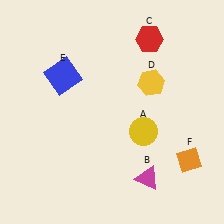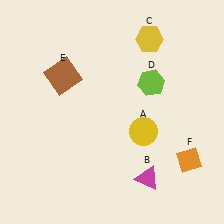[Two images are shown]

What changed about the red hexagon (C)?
In Image 1, C is red. In Image 2, it changed to yellow.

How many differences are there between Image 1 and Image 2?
There are 3 differences between the two images.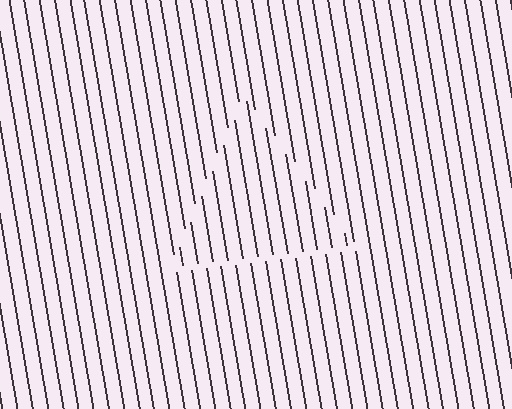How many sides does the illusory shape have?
3 sides — the line-ends trace a triangle.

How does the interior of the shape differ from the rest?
The interior of the shape contains the same grating, shifted by half a period — the contour is defined by the phase discontinuity where line-ends from the inner and outer gratings abut.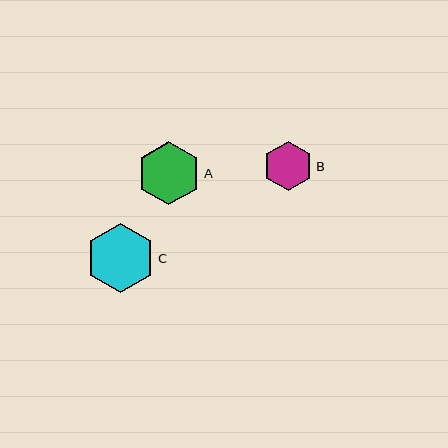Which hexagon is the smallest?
Hexagon B is the smallest with a size of approximately 49 pixels.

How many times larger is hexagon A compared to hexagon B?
Hexagon A is approximately 1.3 times the size of hexagon B.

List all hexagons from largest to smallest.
From largest to smallest: C, A, B.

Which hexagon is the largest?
Hexagon C is the largest with a size of approximately 69 pixels.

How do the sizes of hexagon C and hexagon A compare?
Hexagon C and hexagon A are approximately the same size.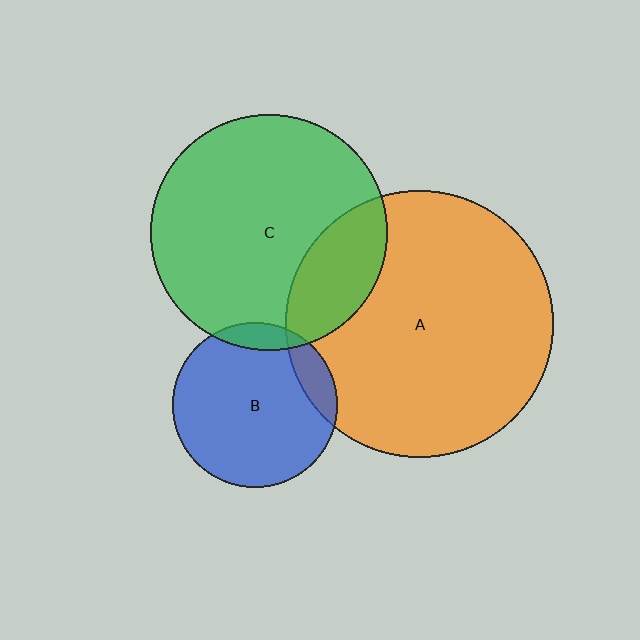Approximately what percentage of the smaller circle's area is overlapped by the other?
Approximately 10%.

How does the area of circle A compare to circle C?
Approximately 1.3 times.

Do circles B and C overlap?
Yes.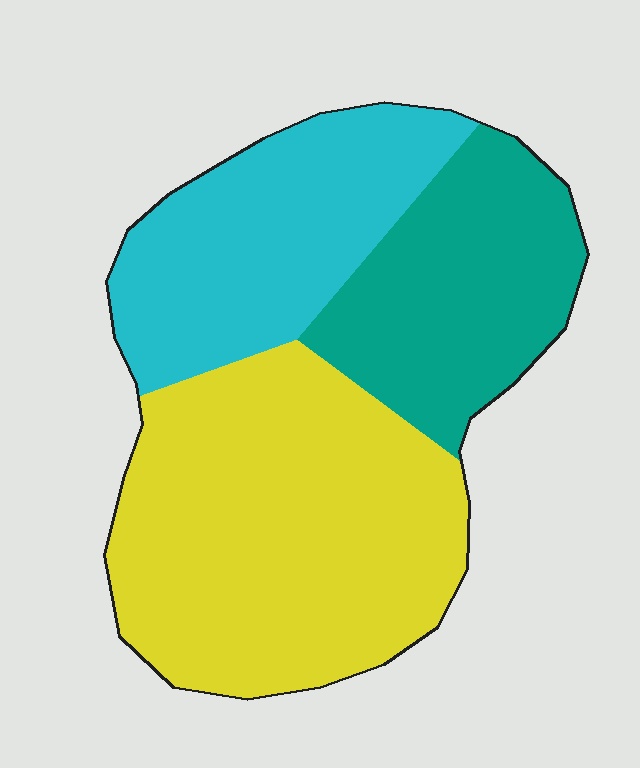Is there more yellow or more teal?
Yellow.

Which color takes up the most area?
Yellow, at roughly 45%.